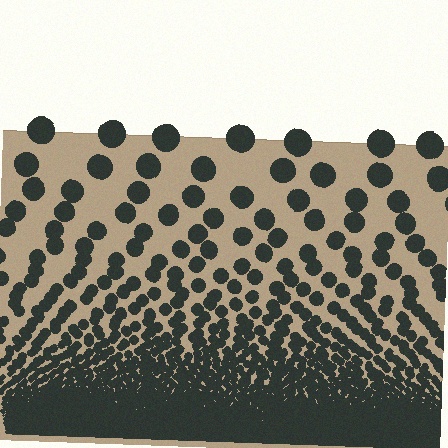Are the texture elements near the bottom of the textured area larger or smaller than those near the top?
Smaller. The gradient is inverted — elements near the bottom are smaller and denser.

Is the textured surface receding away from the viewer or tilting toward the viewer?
The surface appears to tilt toward the viewer. Texture elements get larger and sparser toward the top.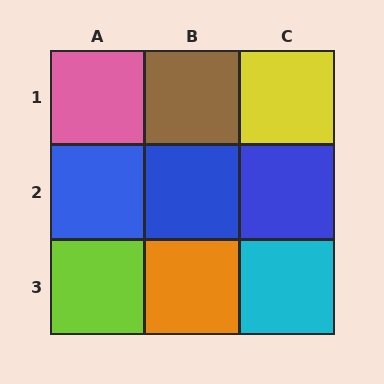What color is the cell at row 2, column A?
Blue.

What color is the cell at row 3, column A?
Lime.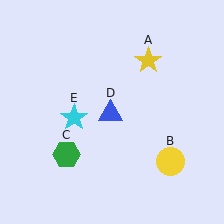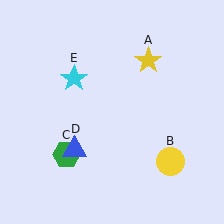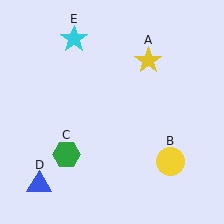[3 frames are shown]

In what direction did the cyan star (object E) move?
The cyan star (object E) moved up.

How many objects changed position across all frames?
2 objects changed position: blue triangle (object D), cyan star (object E).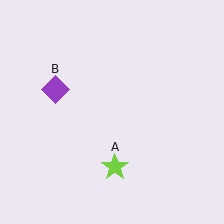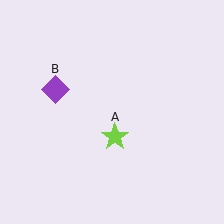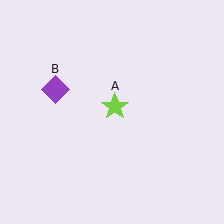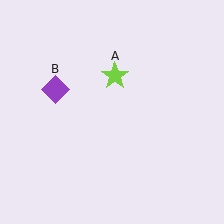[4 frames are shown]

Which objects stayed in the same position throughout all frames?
Purple diamond (object B) remained stationary.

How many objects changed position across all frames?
1 object changed position: lime star (object A).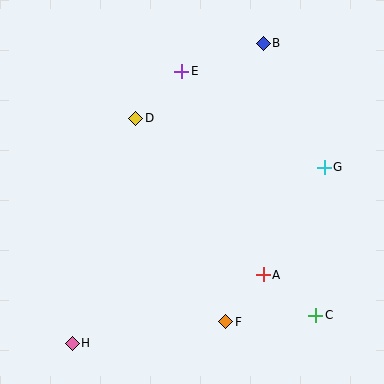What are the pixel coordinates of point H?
Point H is at (72, 343).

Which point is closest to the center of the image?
Point D at (136, 118) is closest to the center.